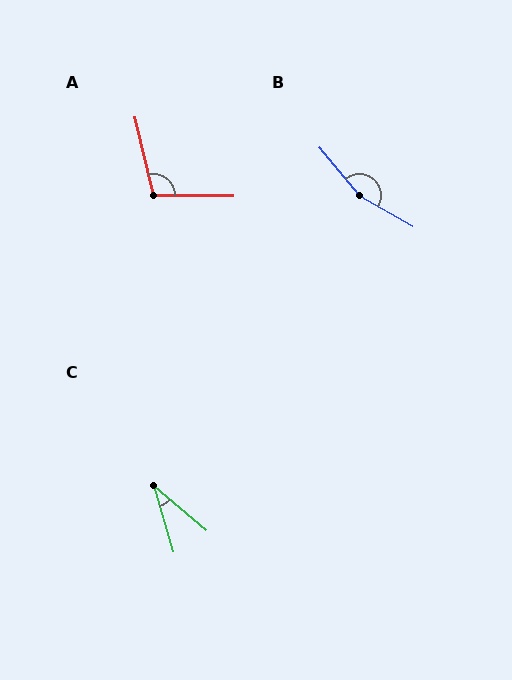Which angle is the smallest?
C, at approximately 33 degrees.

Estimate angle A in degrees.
Approximately 104 degrees.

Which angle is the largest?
B, at approximately 159 degrees.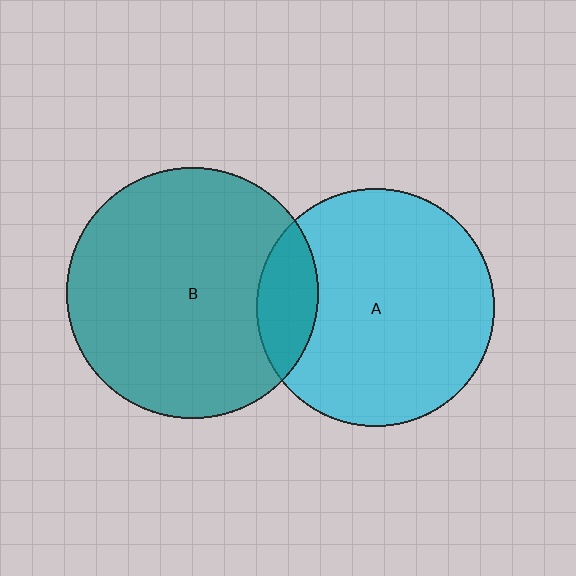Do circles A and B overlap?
Yes.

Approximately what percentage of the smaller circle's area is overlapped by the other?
Approximately 15%.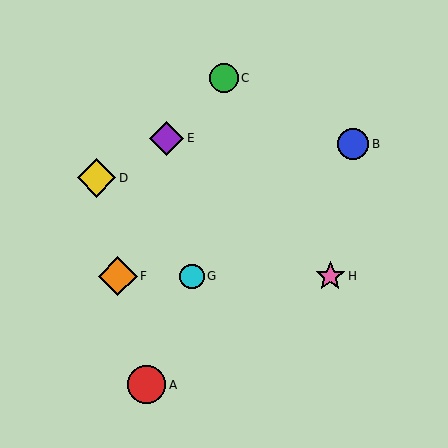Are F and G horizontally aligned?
Yes, both are at y≈276.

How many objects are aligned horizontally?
3 objects (F, G, H) are aligned horizontally.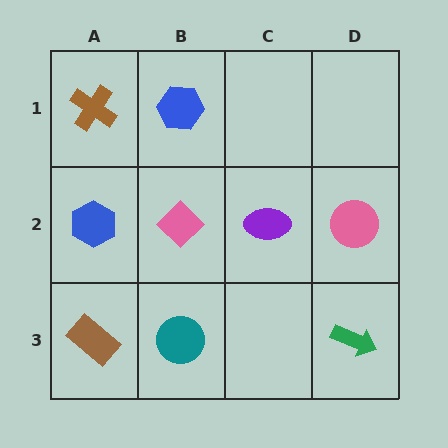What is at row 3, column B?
A teal circle.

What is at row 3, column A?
A brown rectangle.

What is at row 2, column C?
A purple ellipse.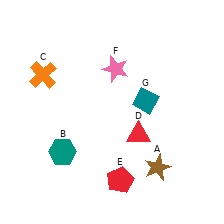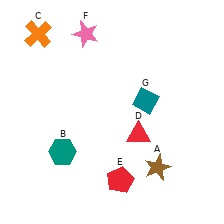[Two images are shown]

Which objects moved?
The objects that moved are: the orange cross (C), the pink star (F).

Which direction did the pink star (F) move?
The pink star (F) moved up.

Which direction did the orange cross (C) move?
The orange cross (C) moved up.